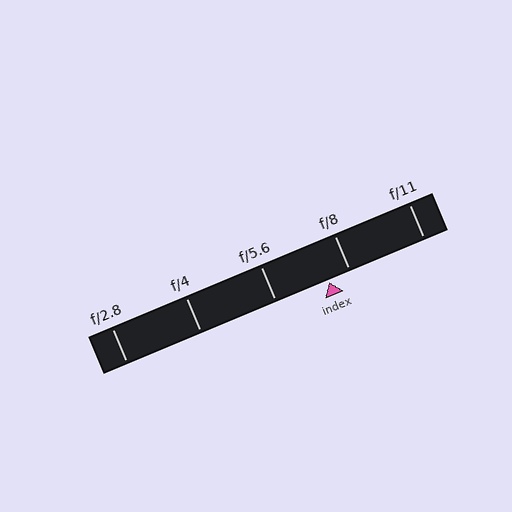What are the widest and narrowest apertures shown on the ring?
The widest aperture shown is f/2.8 and the narrowest is f/11.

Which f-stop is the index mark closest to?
The index mark is closest to f/8.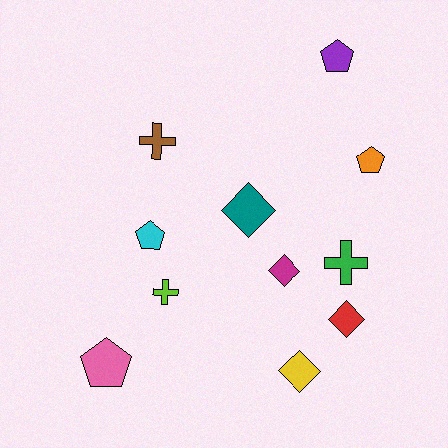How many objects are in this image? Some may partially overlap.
There are 11 objects.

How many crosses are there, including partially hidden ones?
There are 3 crosses.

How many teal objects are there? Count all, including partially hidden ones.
There is 1 teal object.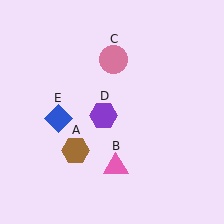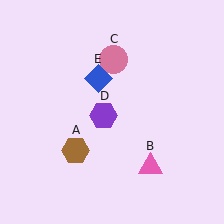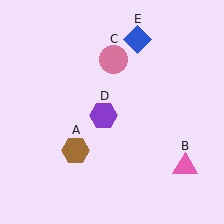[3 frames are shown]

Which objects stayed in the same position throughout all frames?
Brown hexagon (object A) and pink circle (object C) and purple hexagon (object D) remained stationary.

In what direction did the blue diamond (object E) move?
The blue diamond (object E) moved up and to the right.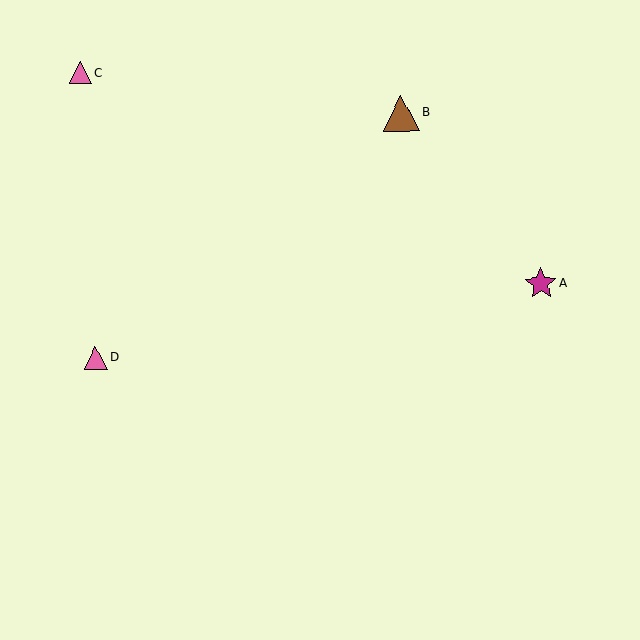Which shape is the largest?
The brown triangle (labeled B) is the largest.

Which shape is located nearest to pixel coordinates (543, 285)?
The magenta star (labeled A) at (541, 284) is nearest to that location.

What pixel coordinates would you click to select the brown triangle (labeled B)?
Click at (401, 113) to select the brown triangle B.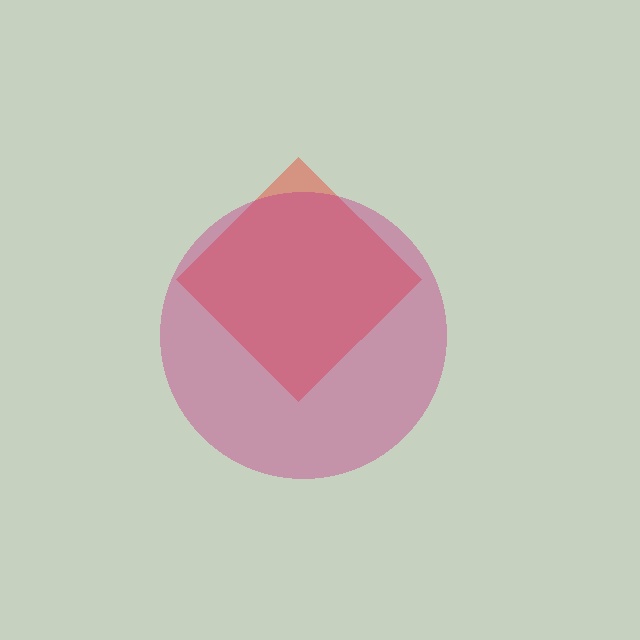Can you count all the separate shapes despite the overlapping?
Yes, there are 2 separate shapes.